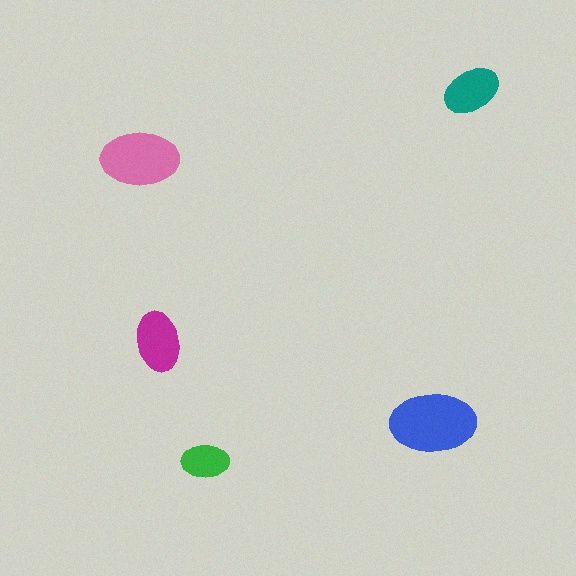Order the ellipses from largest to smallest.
the blue one, the pink one, the magenta one, the teal one, the green one.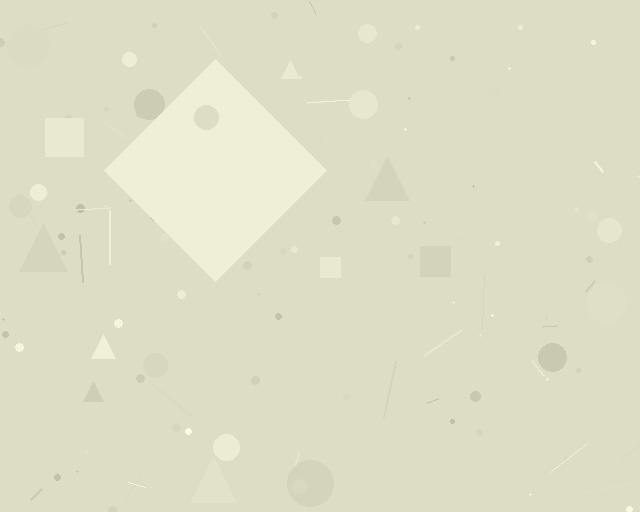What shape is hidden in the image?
A diamond is hidden in the image.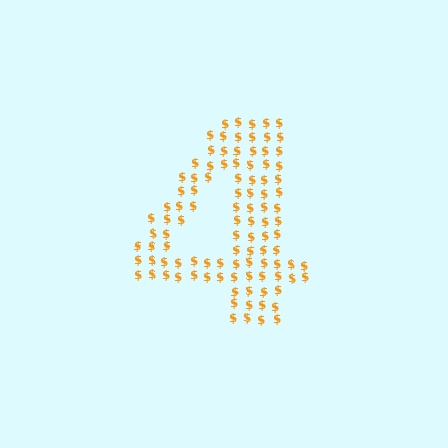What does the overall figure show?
The overall figure shows the digit 4.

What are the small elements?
The small elements are dollar signs.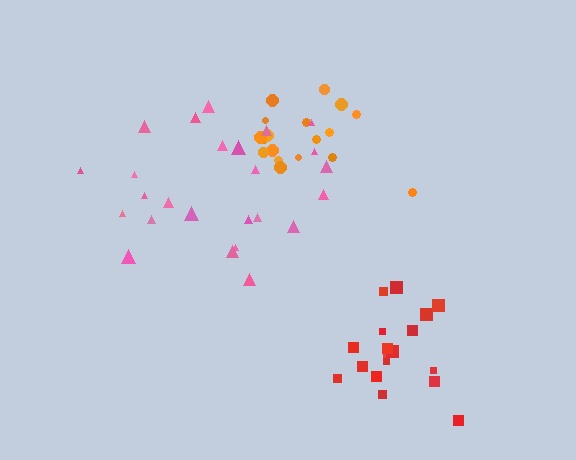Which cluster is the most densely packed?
Red.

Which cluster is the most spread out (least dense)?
Pink.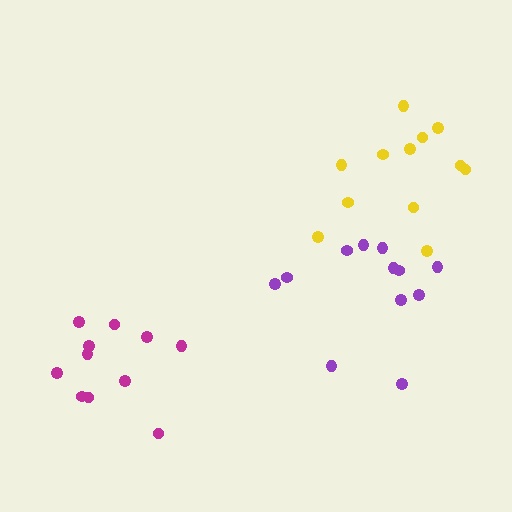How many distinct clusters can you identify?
There are 3 distinct clusters.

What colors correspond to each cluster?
The clusters are colored: purple, yellow, magenta.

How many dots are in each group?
Group 1: 12 dots, Group 2: 12 dots, Group 3: 11 dots (35 total).